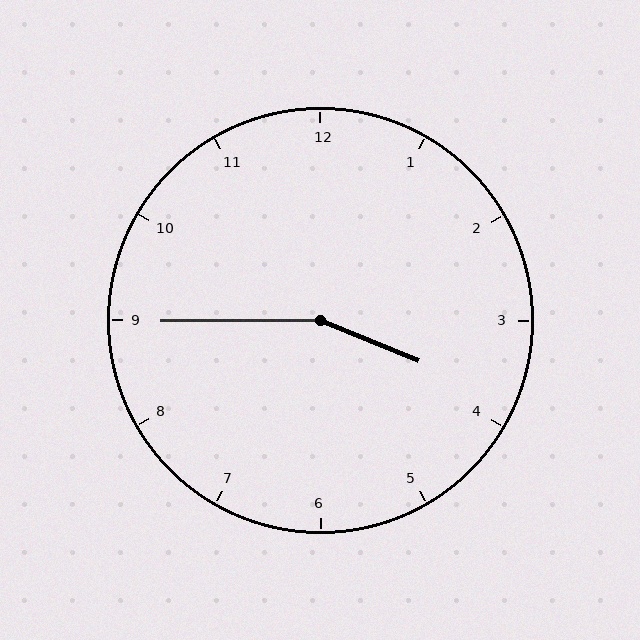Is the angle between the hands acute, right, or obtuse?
It is obtuse.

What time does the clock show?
3:45.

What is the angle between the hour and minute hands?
Approximately 158 degrees.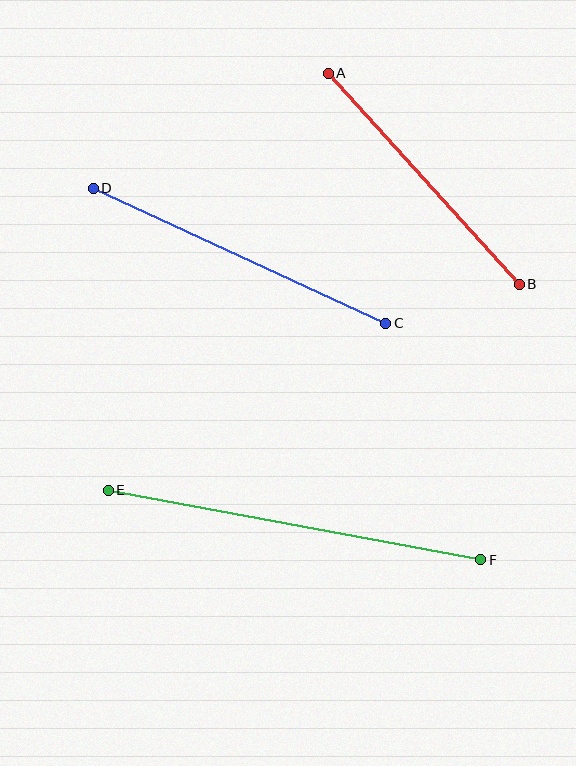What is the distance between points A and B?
The distance is approximately 284 pixels.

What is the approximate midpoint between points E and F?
The midpoint is at approximately (294, 525) pixels.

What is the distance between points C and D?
The distance is approximately 322 pixels.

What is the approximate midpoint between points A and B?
The midpoint is at approximately (424, 179) pixels.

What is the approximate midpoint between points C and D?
The midpoint is at approximately (240, 256) pixels.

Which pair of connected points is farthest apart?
Points E and F are farthest apart.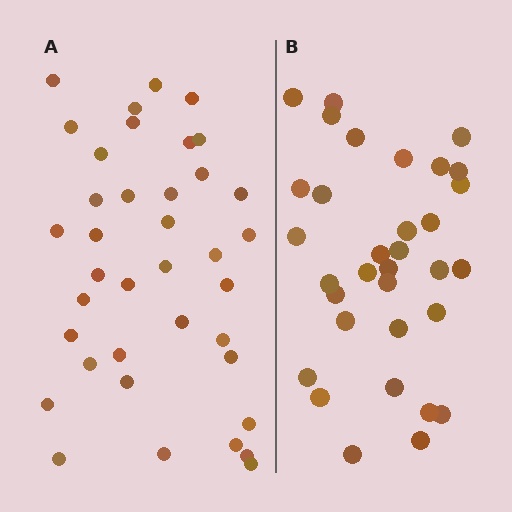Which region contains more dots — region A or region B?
Region A (the left region) has more dots.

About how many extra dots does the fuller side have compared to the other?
Region A has about 5 more dots than region B.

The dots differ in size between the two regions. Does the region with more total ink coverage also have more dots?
No. Region B has more total ink coverage because its dots are larger, but region A actually contains more individual dots. Total area can be misleading — the number of items is what matters here.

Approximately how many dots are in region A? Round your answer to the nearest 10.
About 40 dots. (The exact count is 38, which rounds to 40.)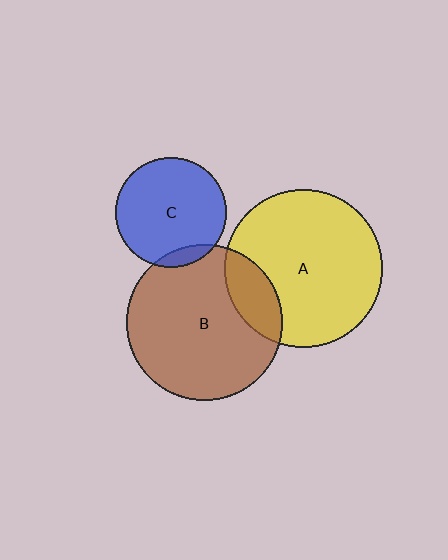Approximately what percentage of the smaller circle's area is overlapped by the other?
Approximately 20%.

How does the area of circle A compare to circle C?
Approximately 2.1 times.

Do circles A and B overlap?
Yes.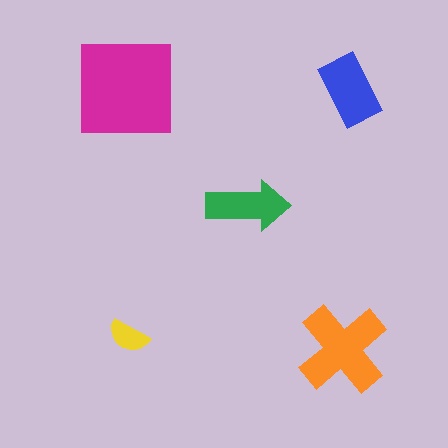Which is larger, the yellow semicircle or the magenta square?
The magenta square.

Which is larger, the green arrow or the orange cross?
The orange cross.